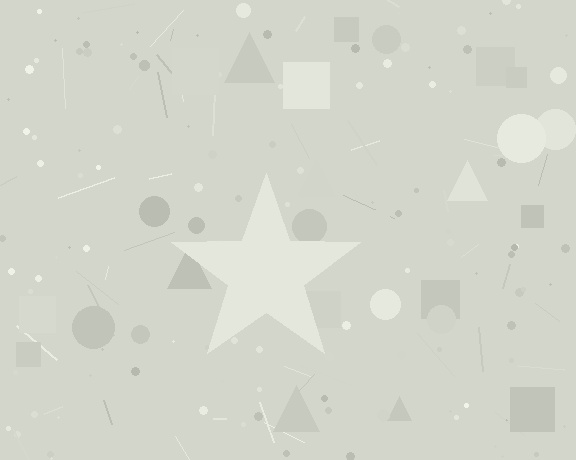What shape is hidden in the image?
A star is hidden in the image.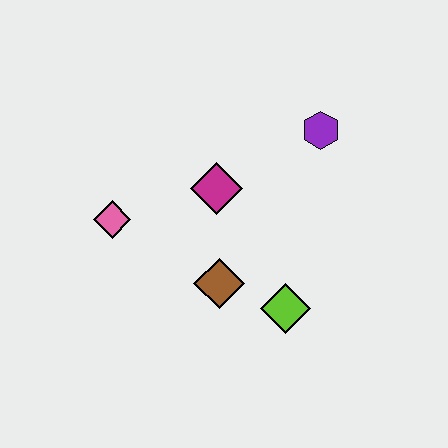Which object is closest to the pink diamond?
The magenta diamond is closest to the pink diamond.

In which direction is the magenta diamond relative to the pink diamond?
The magenta diamond is to the right of the pink diamond.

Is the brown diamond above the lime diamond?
Yes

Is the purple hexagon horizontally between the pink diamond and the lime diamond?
No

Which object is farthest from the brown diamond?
The purple hexagon is farthest from the brown diamond.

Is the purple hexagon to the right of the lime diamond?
Yes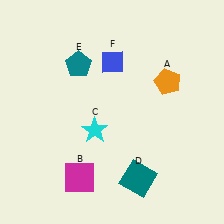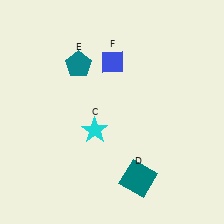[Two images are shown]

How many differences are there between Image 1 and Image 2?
There are 2 differences between the two images.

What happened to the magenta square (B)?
The magenta square (B) was removed in Image 2. It was in the bottom-left area of Image 1.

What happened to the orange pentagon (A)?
The orange pentagon (A) was removed in Image 2. It was in the top-right area of Image 1.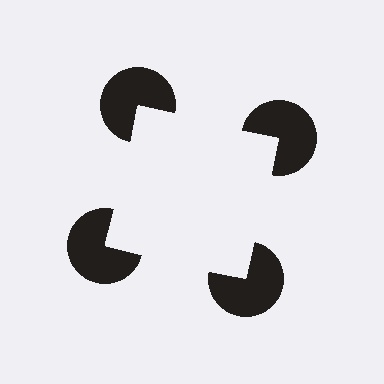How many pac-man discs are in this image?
There are 4 — one at each vertex of the illusory square.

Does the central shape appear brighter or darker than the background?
It typically appears slightly brighter than the background, even though no actual brightness change is drawn.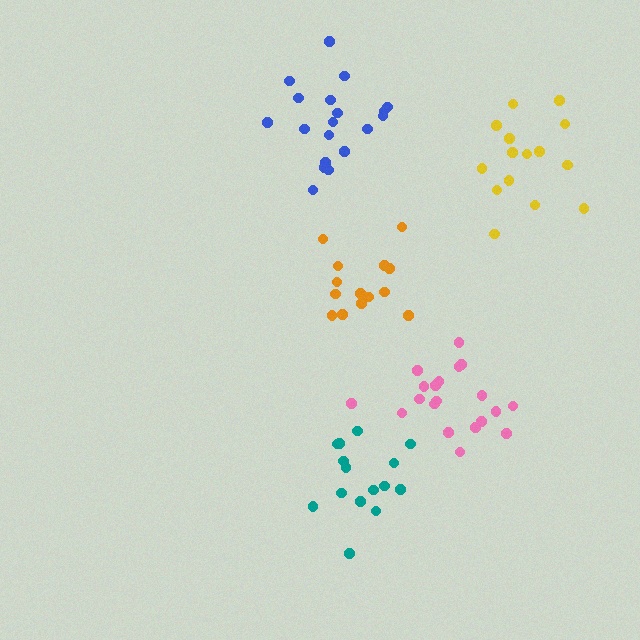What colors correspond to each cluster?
The clusters are colored: blue, teal, yellow, orange, pink.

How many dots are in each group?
Group 1: 19 dots, Group 2: 16 dots, Group 3: 15 dots, Group 4: 14 dots, Group 5: 20 dots (84 total).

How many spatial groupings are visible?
There are 5 spatial groupings.